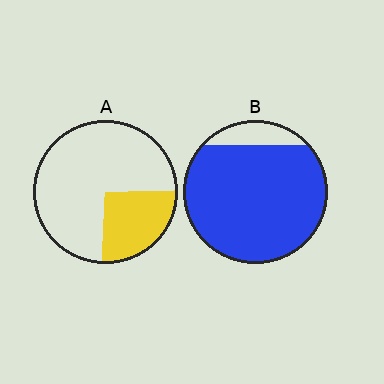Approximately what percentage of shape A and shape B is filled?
A is approximately 25% and B is approximately 90%.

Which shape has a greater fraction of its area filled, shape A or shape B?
Shape B.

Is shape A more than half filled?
No.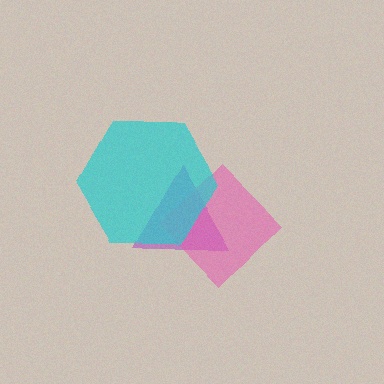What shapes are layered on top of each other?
The layered shapes are: a purple triangle, a pink diamond, a cyan hexagon.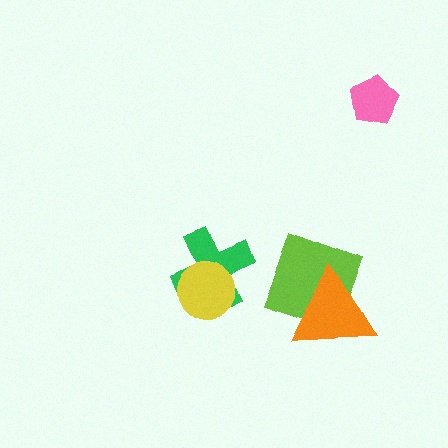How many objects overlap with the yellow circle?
1 object overlaps with the yellow circle.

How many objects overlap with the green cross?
1 object overlaps with the green cross.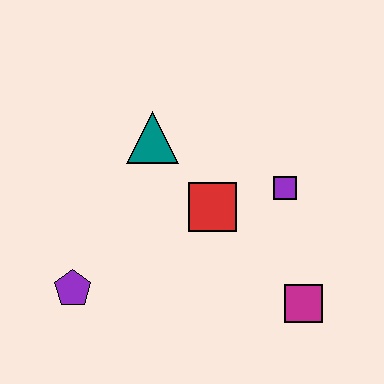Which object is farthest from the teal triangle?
The magenta square is farthest from the teal triangle.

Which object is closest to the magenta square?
The purple square is closest to the magenta square.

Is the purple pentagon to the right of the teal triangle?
No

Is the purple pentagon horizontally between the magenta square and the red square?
No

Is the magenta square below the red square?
Yes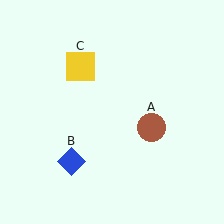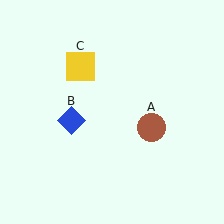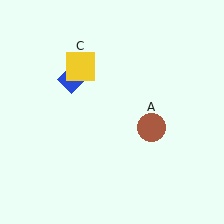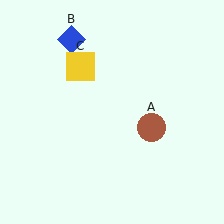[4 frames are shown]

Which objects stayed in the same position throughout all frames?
Brown circle (object A) and yellow square (object C) remained stationary.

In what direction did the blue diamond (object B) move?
The blue diamond (object B) moved up.